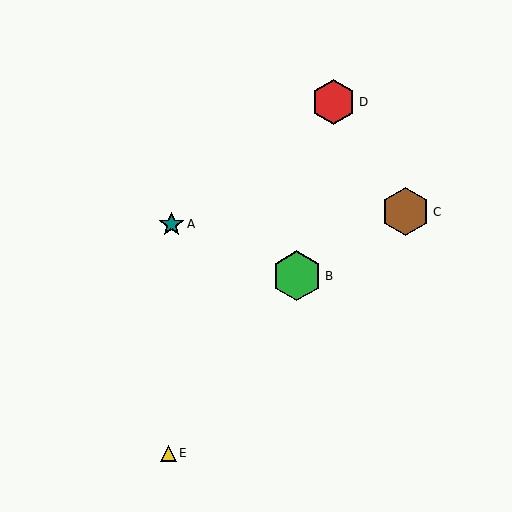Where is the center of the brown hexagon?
The center of the brown hexagon is at (406, 212).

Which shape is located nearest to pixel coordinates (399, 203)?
The brown hexagon (labeled C) at (406, 212) is nearest to that location.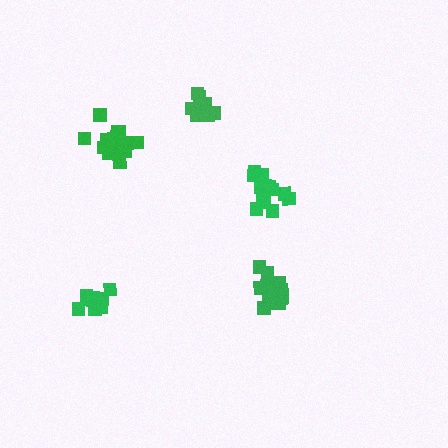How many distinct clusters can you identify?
There are 5 distinct clusters.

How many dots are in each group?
Group 1: 13 dots, Group 2: 9 dots, Group 3: 14 dots, Group 4: 11 dots, Group 5: 15 dots (62 total).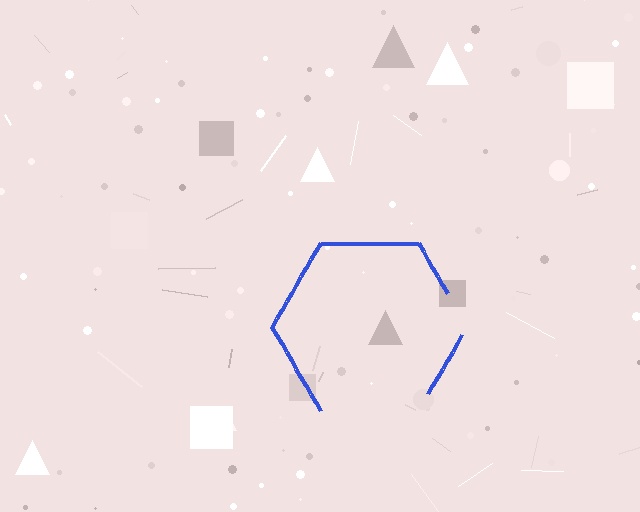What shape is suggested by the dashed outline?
The dashed outline suggests a hexagon.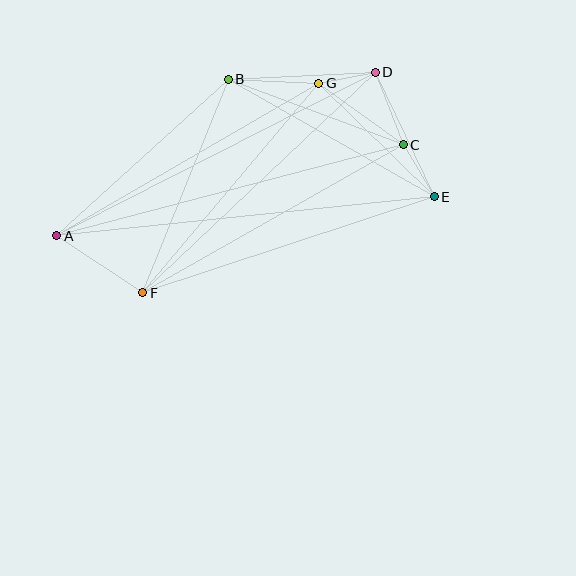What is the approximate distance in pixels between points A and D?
The distance between A and D is approximately 358 pixels.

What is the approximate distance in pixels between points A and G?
The distance between A and G is approximately 303 pixels.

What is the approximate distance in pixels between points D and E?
The distance between D and E is approximately 138 pixels.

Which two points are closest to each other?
Points D and G are closest to each other.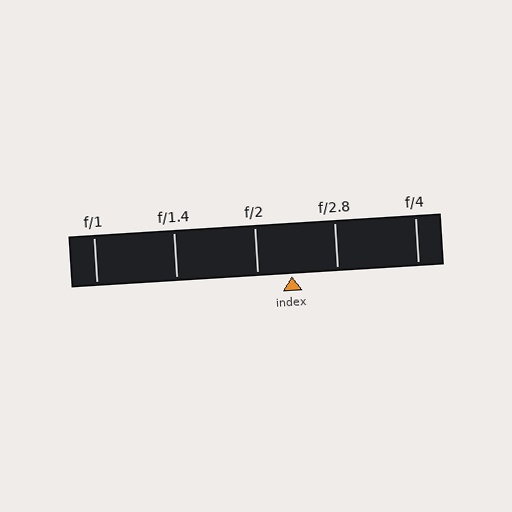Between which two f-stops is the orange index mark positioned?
The index mark is between f/2 and f/2.8.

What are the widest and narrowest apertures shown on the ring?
The widest aperture shown is f/1 and the narrowest is f/4.